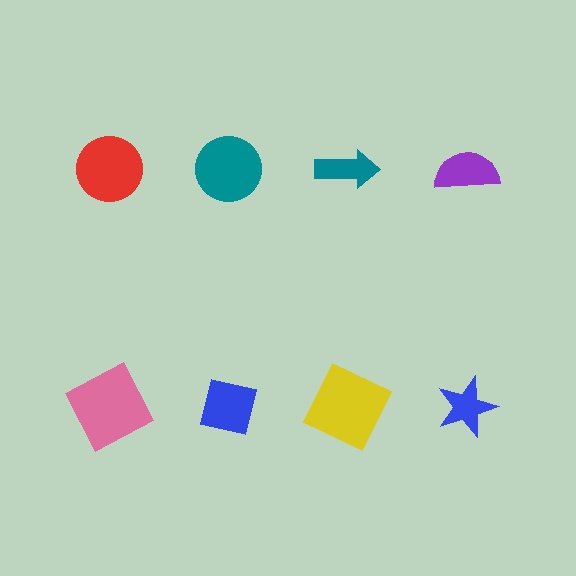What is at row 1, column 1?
A red circle.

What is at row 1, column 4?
A purple semicircle.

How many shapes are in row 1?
4 shapes.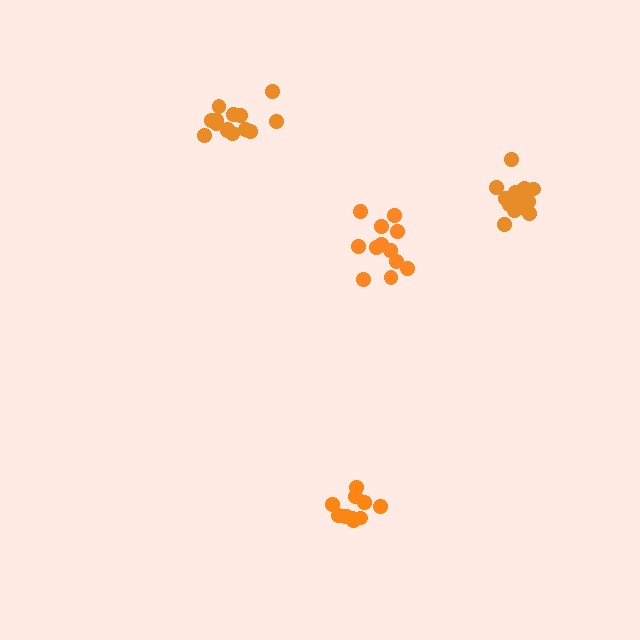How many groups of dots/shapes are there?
There are 4 groups.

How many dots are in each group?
Group 1: 14 dots, Group 2: 12 dots, Group 3: 15 dots, Group 4: 11 dots (52 total).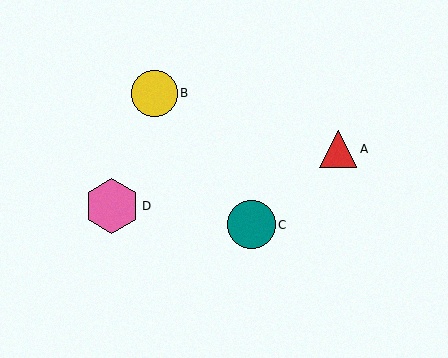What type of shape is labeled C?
Shape C is a teal circle.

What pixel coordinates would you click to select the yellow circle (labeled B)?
Click at (154, 93) to select the yellow circle B.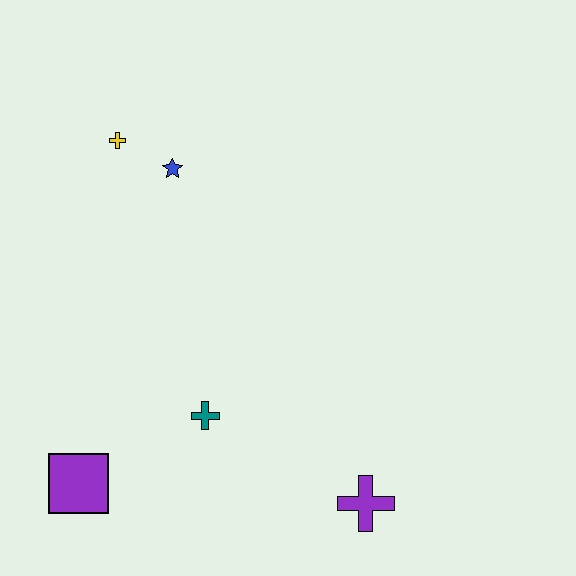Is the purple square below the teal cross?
Yes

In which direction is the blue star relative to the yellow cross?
The blue star is to the right of the yellow cross.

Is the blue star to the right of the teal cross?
No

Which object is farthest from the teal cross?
The yellow cross is farthest from the teal cross.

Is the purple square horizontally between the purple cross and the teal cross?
No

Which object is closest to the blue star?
The yellow cross is closest to the blue star.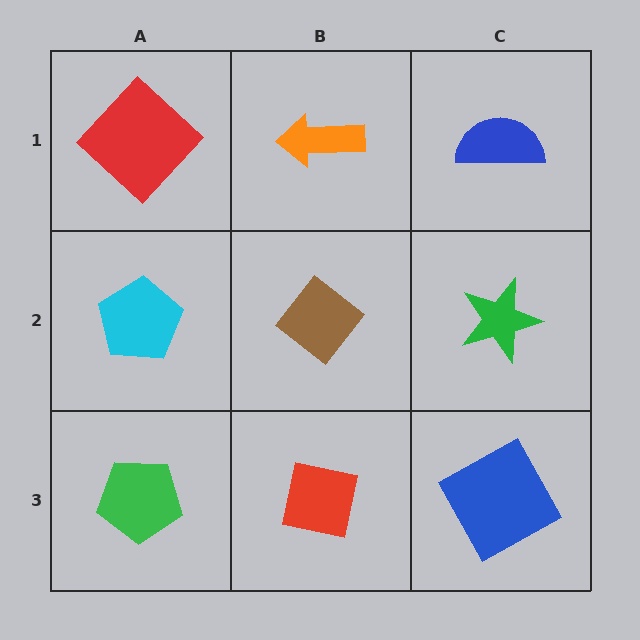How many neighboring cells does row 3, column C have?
2.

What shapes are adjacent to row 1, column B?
A brown diamond (row 2, column B), a red diamond (row 1, column A), a blue semicircle (row 1, column C).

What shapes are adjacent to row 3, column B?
A brown diamond (row 2, column B), a green pentagon (row 3, column A), a blue square (row 3, column C).